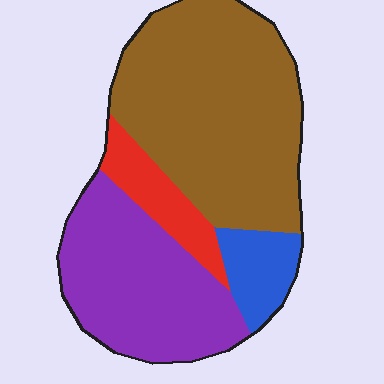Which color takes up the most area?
Brown, at roughly 50%.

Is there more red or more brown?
Brown.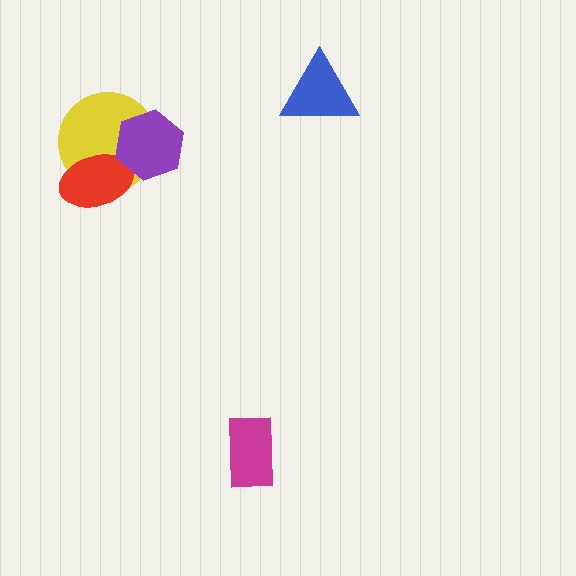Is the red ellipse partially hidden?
Yes, it is partially covered by another shape.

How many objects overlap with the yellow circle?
2 objects overlap with the yellow circle.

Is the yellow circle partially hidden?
Yes, it is partially covered by another shape.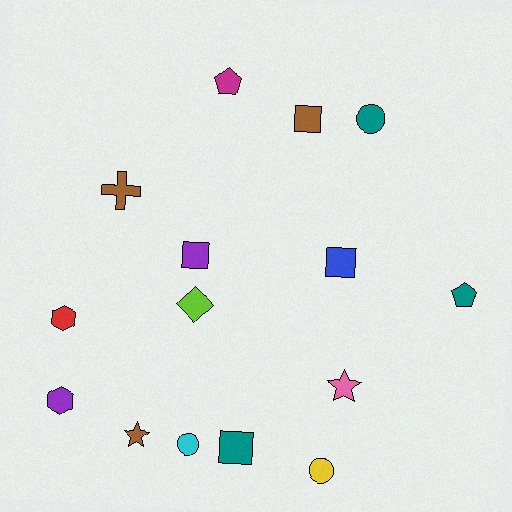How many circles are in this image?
There are 3 circles.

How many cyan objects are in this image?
There is 1 cyan object.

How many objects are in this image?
There are 15 objects.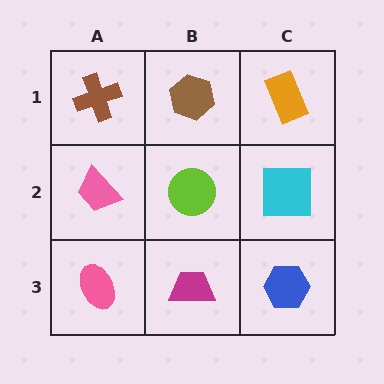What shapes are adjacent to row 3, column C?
A cyan square (row 2, column C), a magenta trapezoid (row 3, column B).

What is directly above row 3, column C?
A cyan square.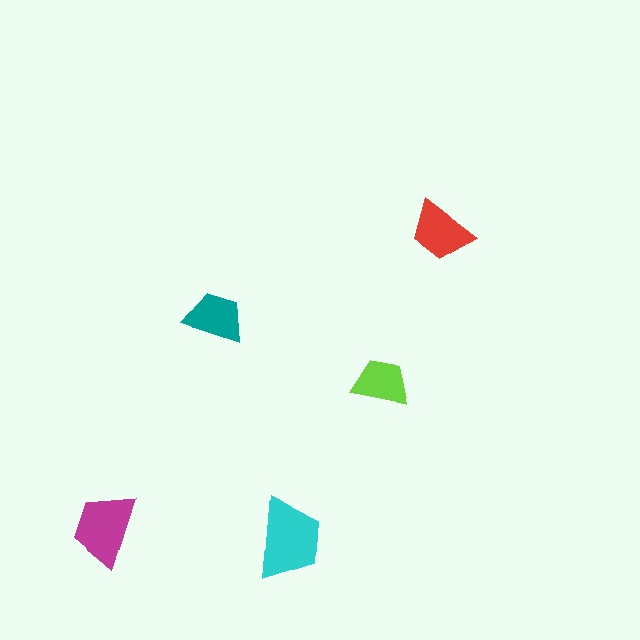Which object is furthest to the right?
The red trapezoid is rightmost.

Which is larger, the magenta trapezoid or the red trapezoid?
The magenta one.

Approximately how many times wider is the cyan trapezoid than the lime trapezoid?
About 1.5 times wider.